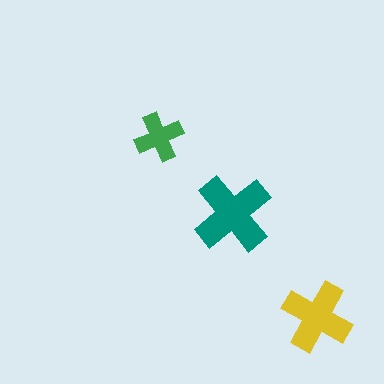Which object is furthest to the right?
The yellow cross is rightmost.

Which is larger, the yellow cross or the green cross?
The yellow one.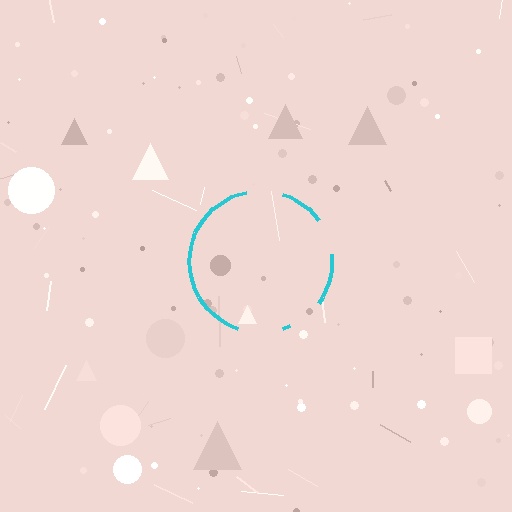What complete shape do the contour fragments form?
The contour fragments form a circle.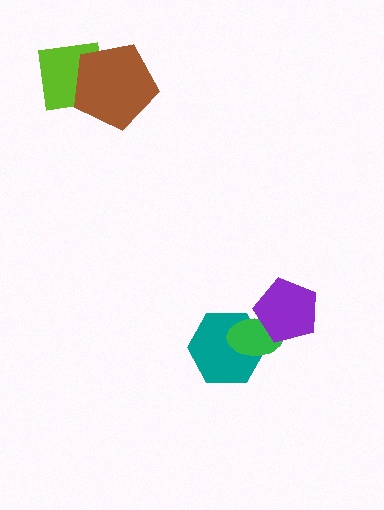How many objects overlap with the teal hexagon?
1 object overlaps with the teal hexagon.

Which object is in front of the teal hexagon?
The green ellipse is in front of the teal hexagon.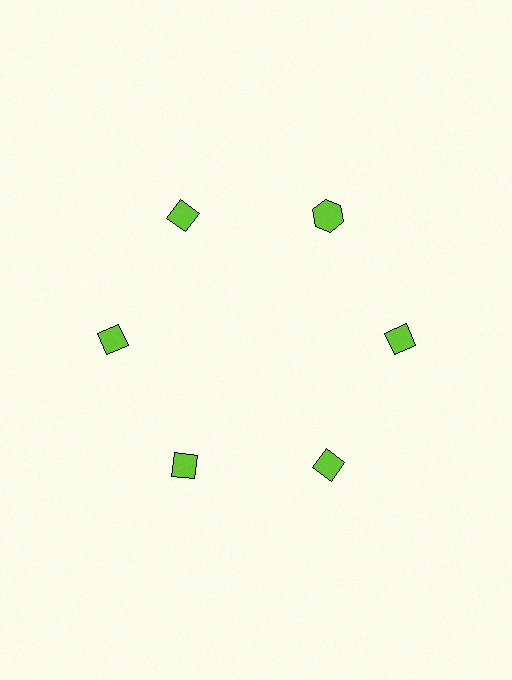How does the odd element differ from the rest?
It has a different shape: hexagon instead of diamond.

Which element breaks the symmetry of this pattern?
The lime hexagon at roughly the 1 o'clock position breaks the symmetry. All other shapes are lime diamonds.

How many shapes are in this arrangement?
There are 6 shapes arranged in a ring pattern.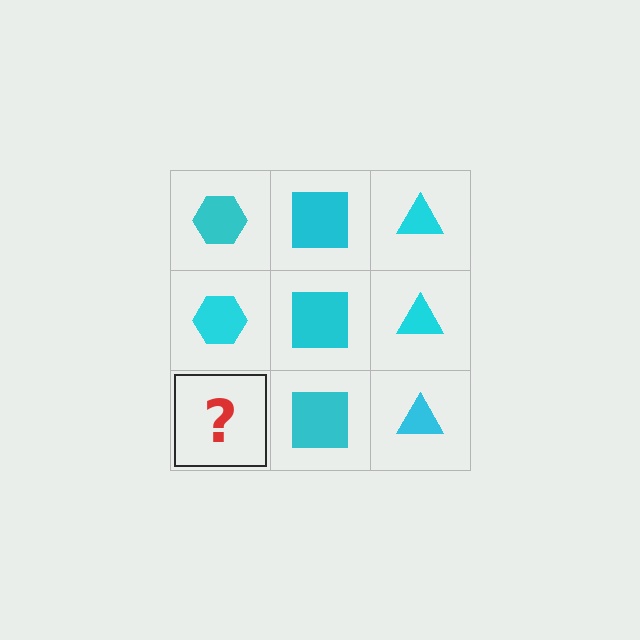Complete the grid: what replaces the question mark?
The question mark should be replaced with a cyan hexagon.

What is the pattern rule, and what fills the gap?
The rule is that each column has a consistent shape. The gap should be filled with a cyan hexagon.